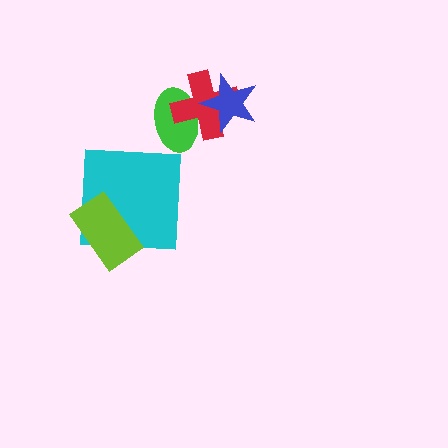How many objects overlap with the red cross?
2 objects overlap with the red cross.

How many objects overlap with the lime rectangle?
1 object overlaps with the lime rectangle.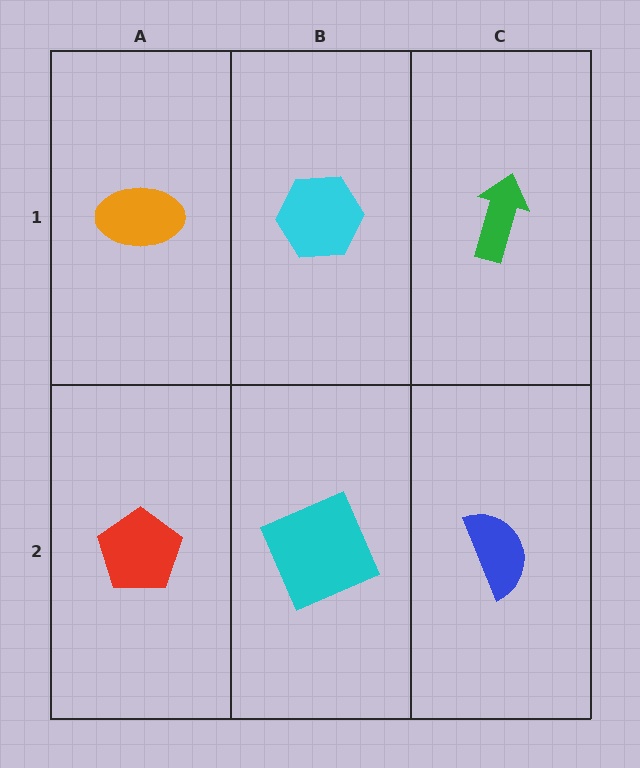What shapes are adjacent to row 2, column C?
A green arrow (row 1, column C), a cyan square (row 2, column B).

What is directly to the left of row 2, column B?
A red pentagon.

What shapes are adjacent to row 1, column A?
A red pentagon (row 2, column A), a cyan hexagon (row 1, column B).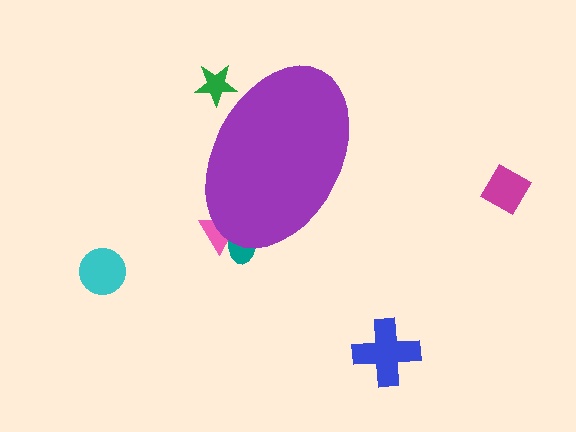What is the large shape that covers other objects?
A purple ellipse.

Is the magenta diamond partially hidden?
No, the magenta diamond is fully visible.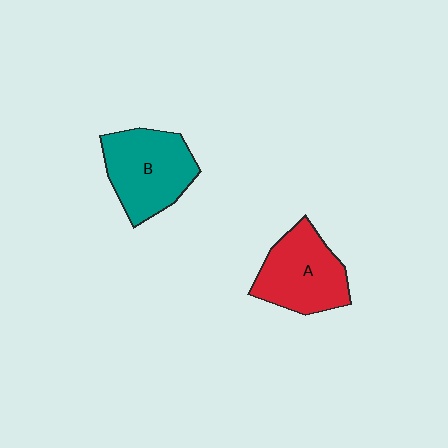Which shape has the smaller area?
Shape A (red).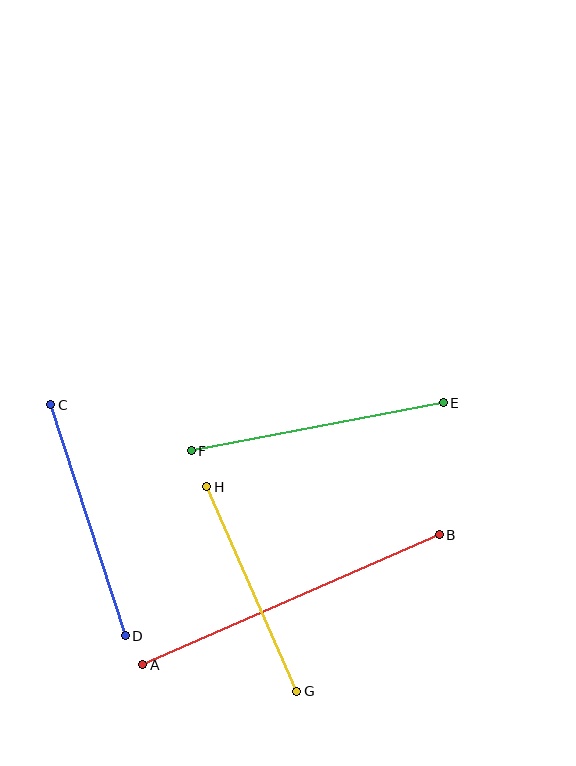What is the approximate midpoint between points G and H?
The midpoint is at approximately (252, 589) pixels.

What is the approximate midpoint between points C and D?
The midpoint is at approximately (88, 520) pixels.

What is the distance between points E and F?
The distance is approximately 256 pixels.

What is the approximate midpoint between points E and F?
The midpoint is at approximately (317, 427) pixels.